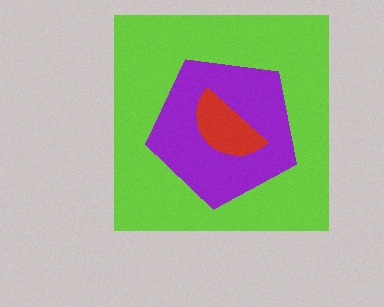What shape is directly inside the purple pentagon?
The red semicircle.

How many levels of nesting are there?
3.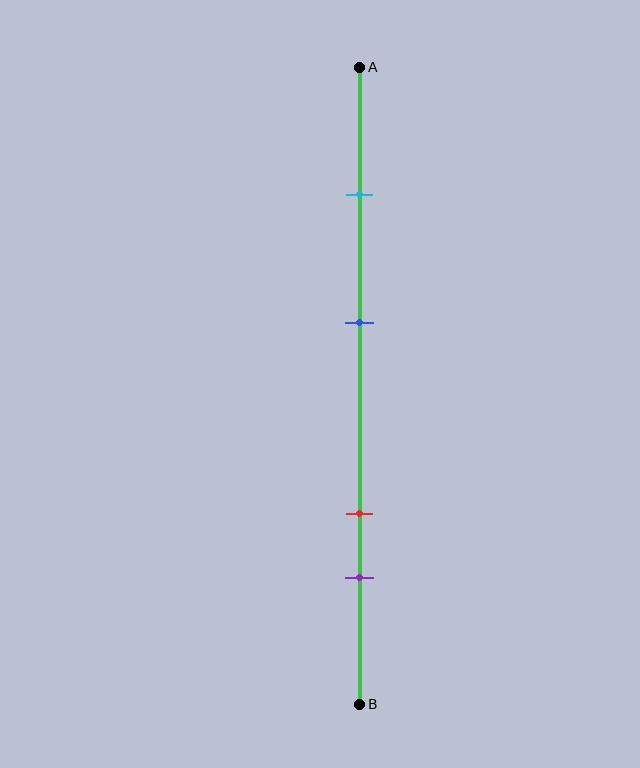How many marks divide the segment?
There are 4 marks dividing the segment.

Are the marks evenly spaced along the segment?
No, the marks are not evenly spaced.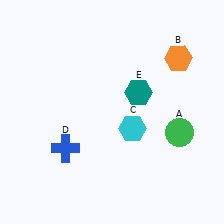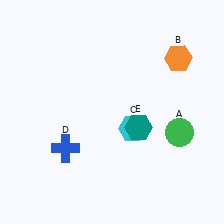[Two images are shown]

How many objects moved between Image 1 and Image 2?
1 object moved between the two images.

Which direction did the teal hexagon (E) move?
The teal hexagon (E) moved down.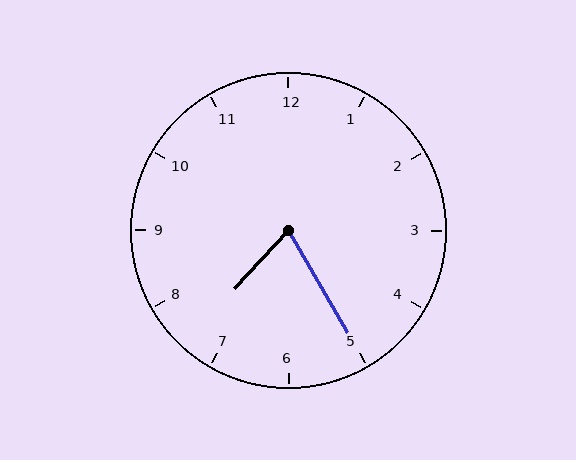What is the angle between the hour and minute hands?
Approximately 72 degrees.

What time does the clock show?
7:25.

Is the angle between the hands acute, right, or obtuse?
It is acute.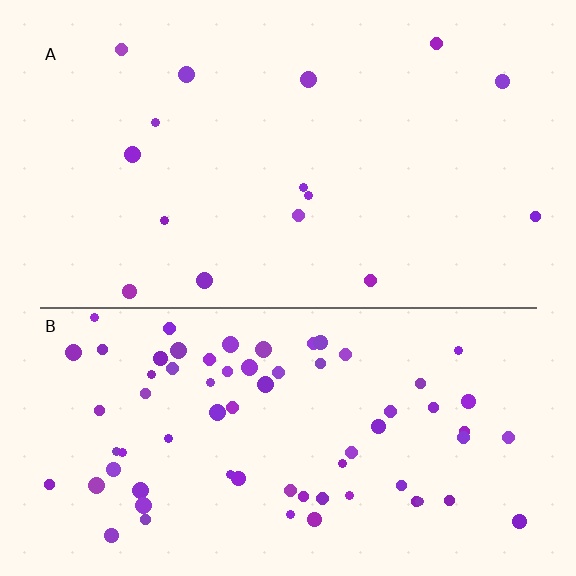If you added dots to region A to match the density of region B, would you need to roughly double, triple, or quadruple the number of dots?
Approximately quadruple.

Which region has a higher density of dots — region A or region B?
B (the bottom).